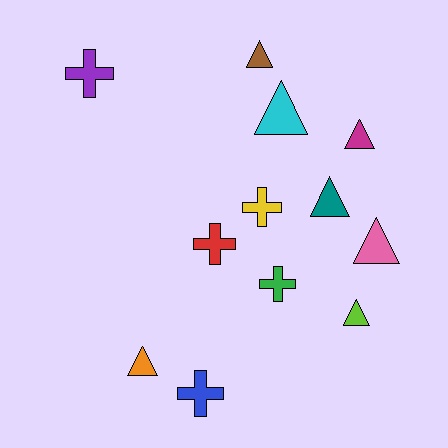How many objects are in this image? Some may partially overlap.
There are 12 objects.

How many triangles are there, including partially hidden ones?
There are 7 triangles.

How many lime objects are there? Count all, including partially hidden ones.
There is 1 lime object.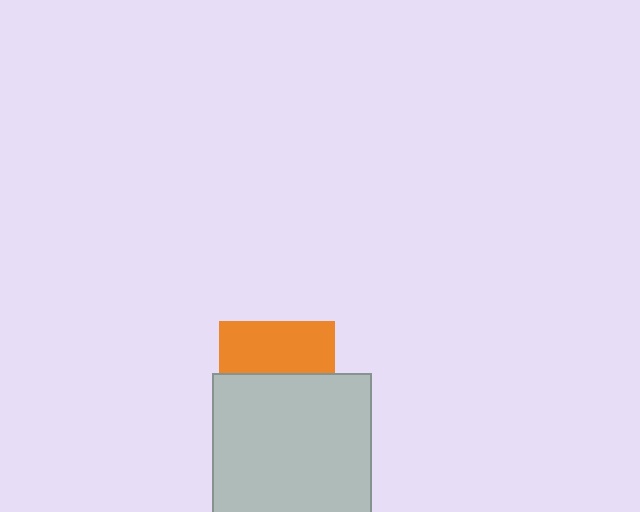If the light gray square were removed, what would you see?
You would see the complete orange square.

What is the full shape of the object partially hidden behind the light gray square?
The partially hidden object is an orange square.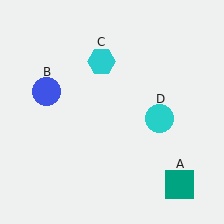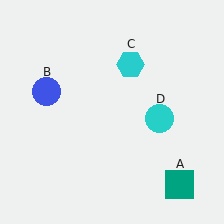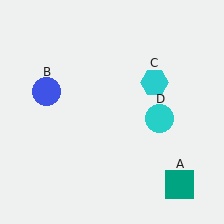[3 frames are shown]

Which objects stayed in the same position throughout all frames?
Teal square (object A) and blue circle (object B) and cyan circle (object D) remained stationary.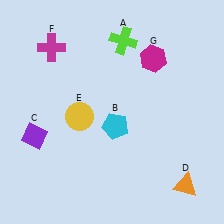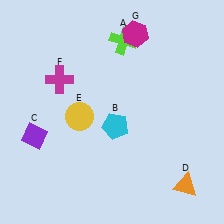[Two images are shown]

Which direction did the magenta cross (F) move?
The magenta cross (F) moved down.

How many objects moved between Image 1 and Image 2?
2 objects moved between the two images.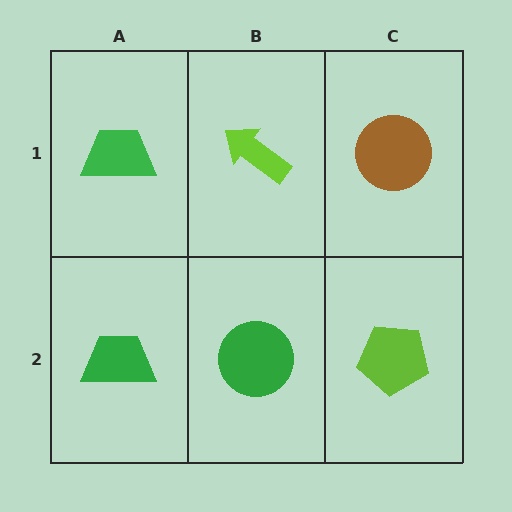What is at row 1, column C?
A brown circle.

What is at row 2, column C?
A lime pentagon.